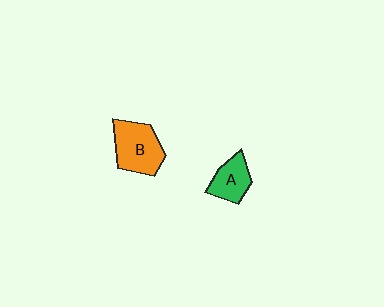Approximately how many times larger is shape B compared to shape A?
Approximately 1.5 times.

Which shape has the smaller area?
Shape A (green).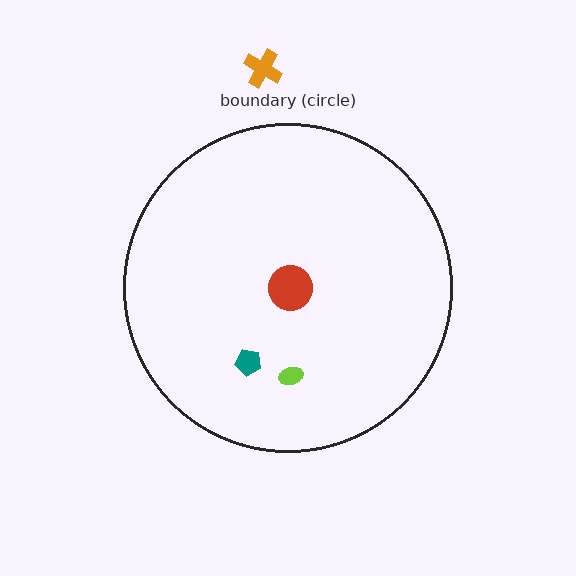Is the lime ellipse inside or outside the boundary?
Inside.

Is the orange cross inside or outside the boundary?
Outside.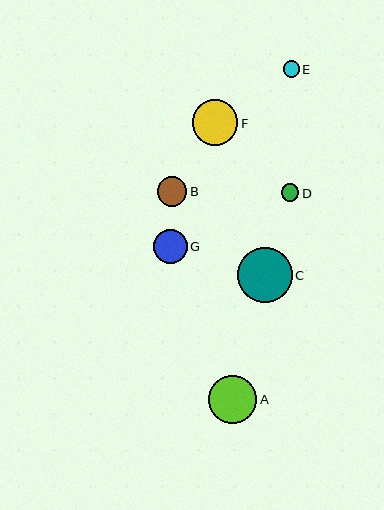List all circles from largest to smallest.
From largest to smallest: C, A, F, G, B, D, E.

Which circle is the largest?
Circle C is the largest with a size of approximately 55 pixels.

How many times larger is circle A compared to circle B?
Circle A is approximately 1.6 times the size of circle B.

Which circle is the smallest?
Circle E is the smallest with a size of approximately 16 pixels.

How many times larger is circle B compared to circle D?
Circle B is approximately 1.7 times the size of circle D.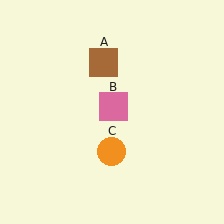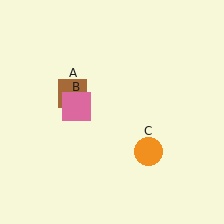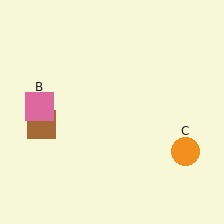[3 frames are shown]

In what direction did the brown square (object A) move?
The brown square (object A) moved down and to the left.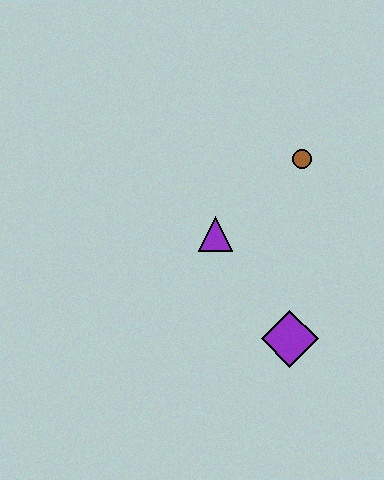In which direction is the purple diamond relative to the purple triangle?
The purple diamond is below the purple triangle.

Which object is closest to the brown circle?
The purple triangle is closest to the brown circle.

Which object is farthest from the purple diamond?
The brown circle is farthest from the purple diamond.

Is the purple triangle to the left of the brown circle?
Yes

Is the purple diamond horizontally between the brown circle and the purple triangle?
Yes